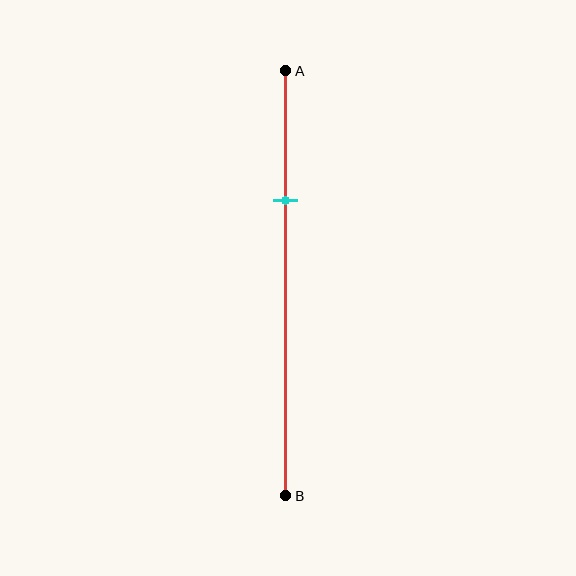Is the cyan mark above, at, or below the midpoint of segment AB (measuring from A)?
The cyan mark is above the midpoint of segment AB.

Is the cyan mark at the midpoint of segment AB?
No, the mark is at about 30% from A, not at the 50% midpoint.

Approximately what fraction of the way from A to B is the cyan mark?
The cyan mark is approximately 30% of the way from A to B.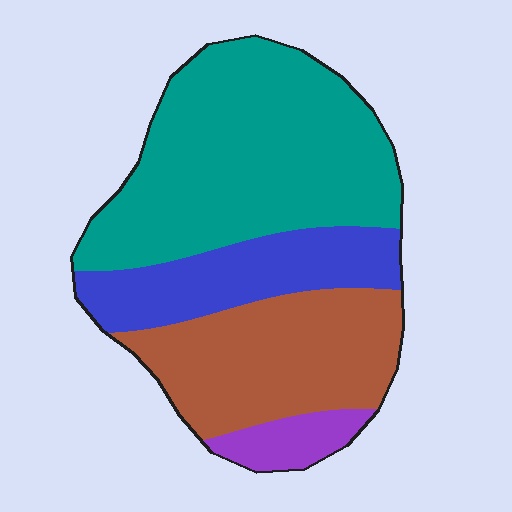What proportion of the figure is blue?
Blue takes up about one fifth (1/5) of the figure.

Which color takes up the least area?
Purple, at roughly 5%.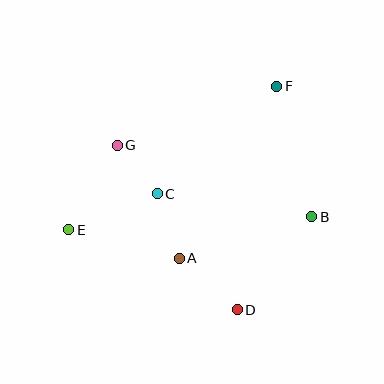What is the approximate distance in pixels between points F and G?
The distance between F and G is approximately 170 pixels.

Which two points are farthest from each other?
Points E and F are farthest from each other.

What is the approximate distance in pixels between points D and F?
The distance between D and F is approximately 227 pixels.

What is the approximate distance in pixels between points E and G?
The distance between E and G is approximately 98 pixels.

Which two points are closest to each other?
Points C and G are closest to each other.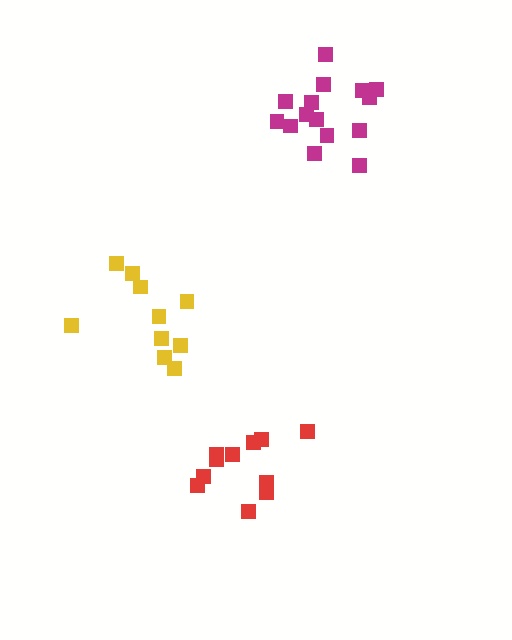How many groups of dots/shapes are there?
There are 3 groups.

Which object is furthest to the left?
The yellow cluster is leftmost.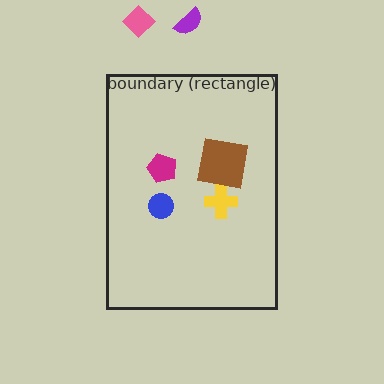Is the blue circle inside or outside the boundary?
Inside.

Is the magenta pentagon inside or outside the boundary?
Inside.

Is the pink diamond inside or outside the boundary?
Outside.